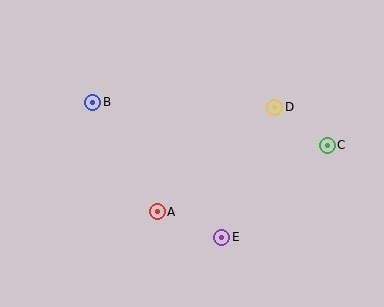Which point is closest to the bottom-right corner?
Point C is closest to the bottom-right corner.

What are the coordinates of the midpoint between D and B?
The midpoint between D and B is at (184, 105).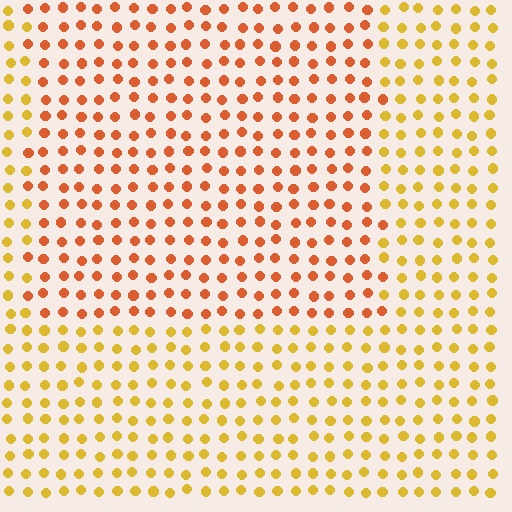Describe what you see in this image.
The image is filled with small yellow elements in a uniform arrangement. A rectangle-shaped region is visible where the elements are tinted to a slightly different hue, forming a subtle color boundary.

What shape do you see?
I see a rectangle.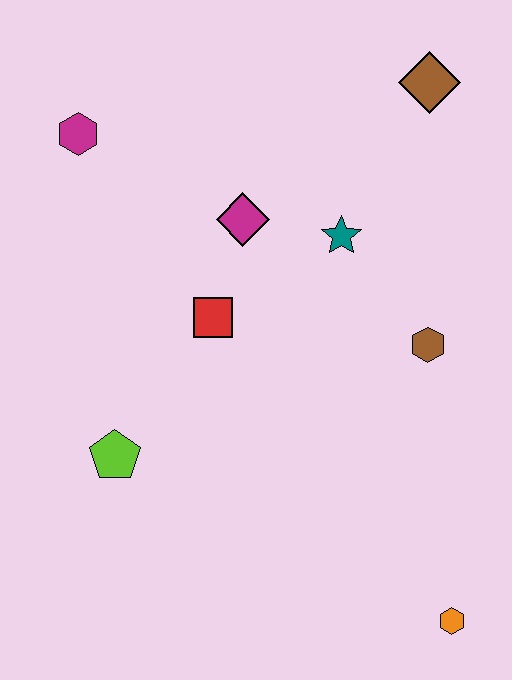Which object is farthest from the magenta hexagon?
The orange hexagon is farthest from the magenta hexagon.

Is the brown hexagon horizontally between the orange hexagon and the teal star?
Yes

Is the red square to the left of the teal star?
Yes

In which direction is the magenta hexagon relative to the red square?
The magenta hexagon is above the red square.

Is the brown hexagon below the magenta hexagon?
Yes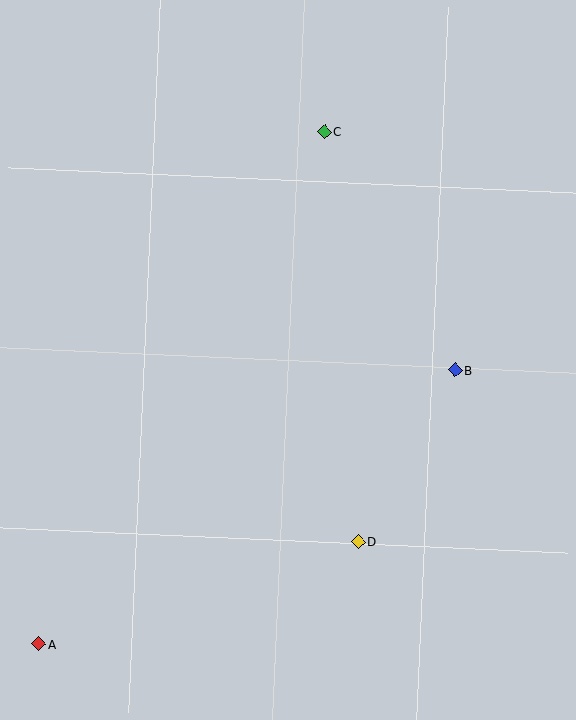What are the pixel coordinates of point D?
Point D is at (358, 542).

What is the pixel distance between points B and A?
The distance between B and A is 498 pixels.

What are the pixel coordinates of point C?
Point C is at (324, 131).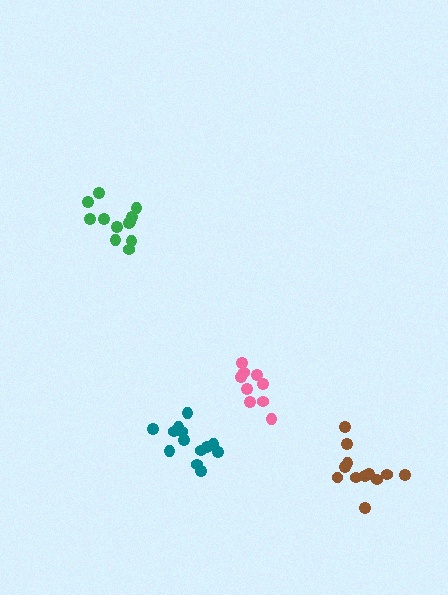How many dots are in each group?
Group 1: 12 dots, Group 2: 9 dots, Group 3: 12 dots, Group 4: 13 dots (46 total).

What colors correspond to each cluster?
The clusters are colored: brown, pink, green, teal.